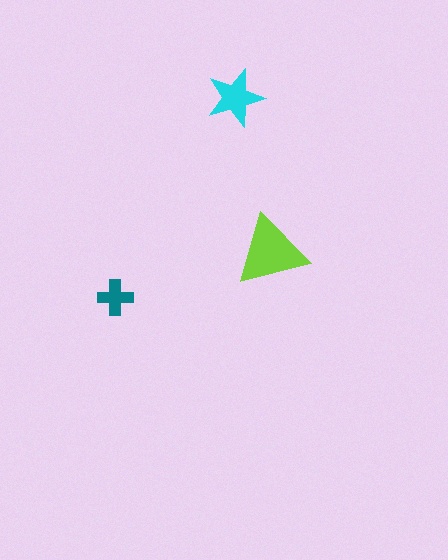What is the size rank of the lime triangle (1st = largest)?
1st.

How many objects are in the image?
There are 3 objects in the image.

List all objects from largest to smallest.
The lime triangle, the cyan star, the teal cross.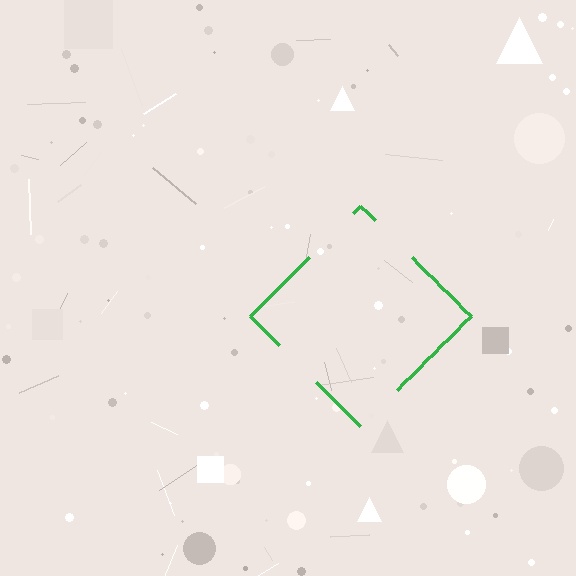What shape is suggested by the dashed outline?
The dashed outline suggests a diamond.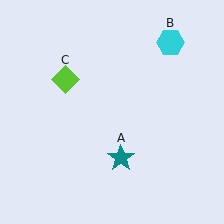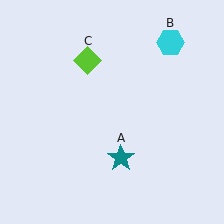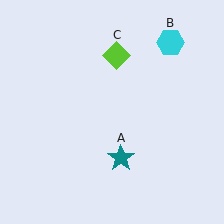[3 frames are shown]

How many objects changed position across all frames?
1 object changed position: lime diamond (object C).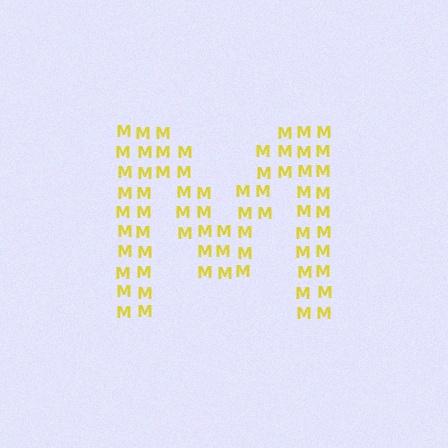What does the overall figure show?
The overall figure shows the letter M.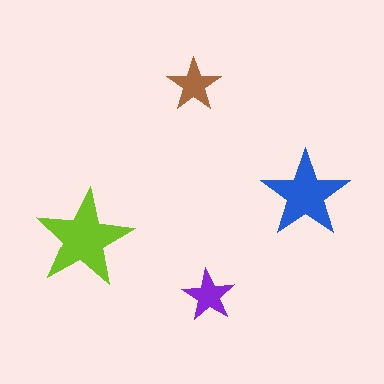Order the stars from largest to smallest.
the lime one, the blue one, the brown one, the purple one.